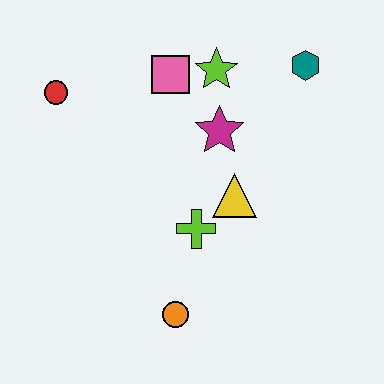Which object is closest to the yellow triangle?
The lime cross is closest to the yellow triangle.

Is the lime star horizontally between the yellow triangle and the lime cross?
Yes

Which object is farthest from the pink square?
The orange circle is farthest from the pink square.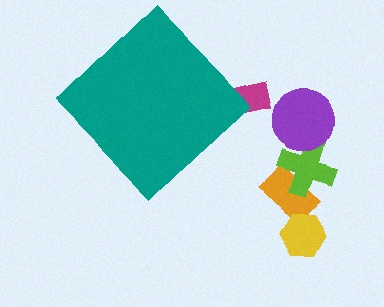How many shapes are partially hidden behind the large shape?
1 shape is partially hidden.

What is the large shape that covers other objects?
A teal diamond.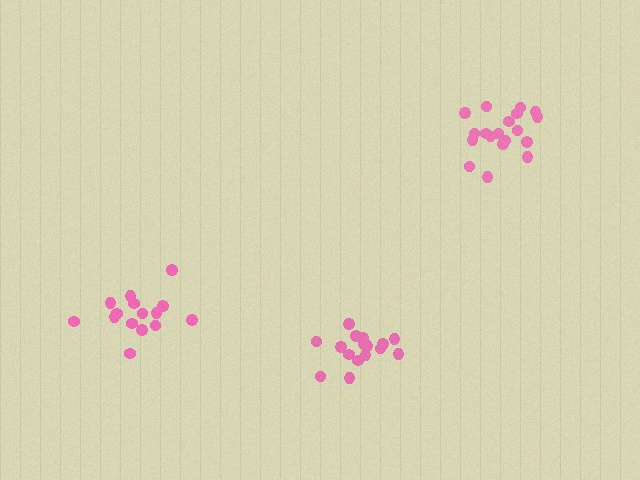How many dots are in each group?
Group 1: 15 dots, Group 2: 16 dots, Group 3: 19 dots (50 total).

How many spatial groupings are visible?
There are 3 spatial groupings.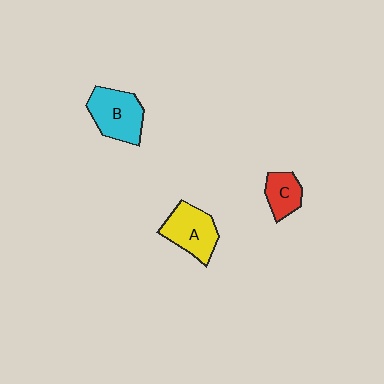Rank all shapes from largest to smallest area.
From largest to smallest: B (cyan), A (yellow), C (red).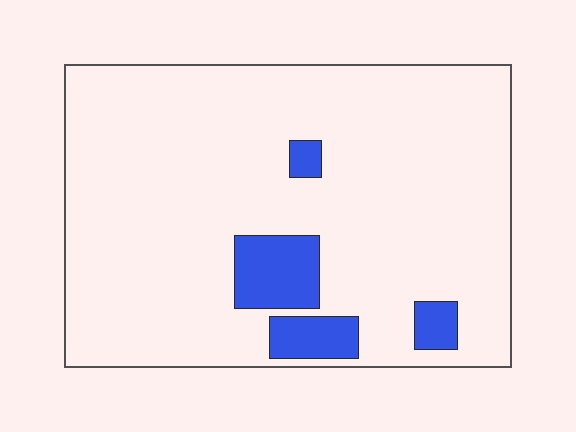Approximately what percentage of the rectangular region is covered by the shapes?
Approximately 10%.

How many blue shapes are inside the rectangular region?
4.